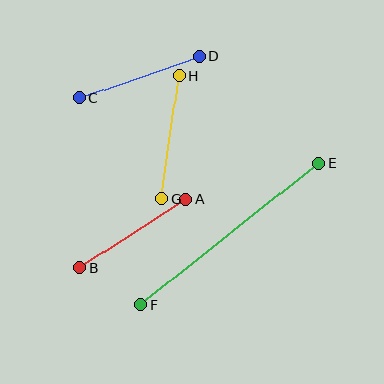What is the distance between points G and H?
The distance is approximately 124 pixels.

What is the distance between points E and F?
The distance is approximately 227 pixels.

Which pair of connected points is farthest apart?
Points E and F are farthest apart.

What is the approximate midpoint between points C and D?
The midpoint is at approximately (139, 77) pixels.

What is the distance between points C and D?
The distance is approximately 127 pixels.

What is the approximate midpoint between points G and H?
The midpoint is at approximately (170, 137) pixels.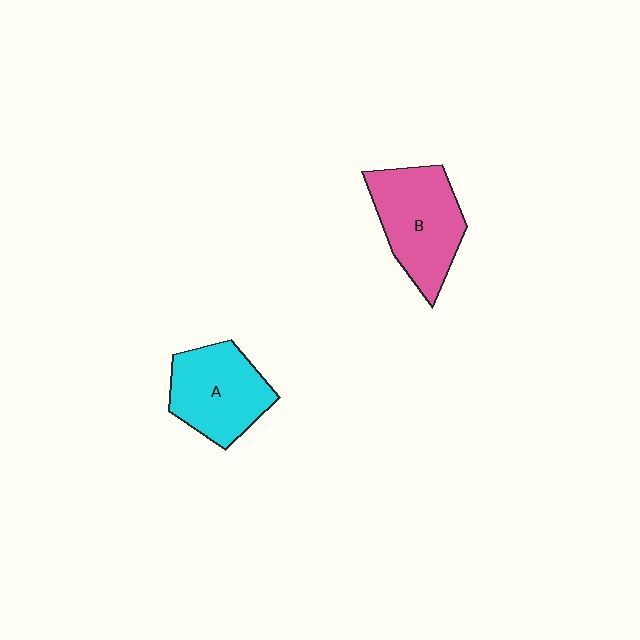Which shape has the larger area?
Shape B (pink).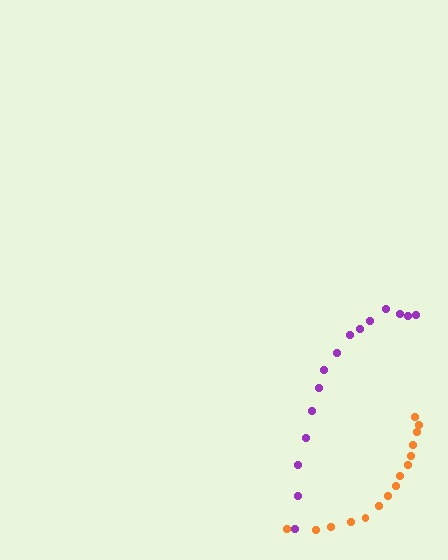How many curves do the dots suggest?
There are 2 distinct paths.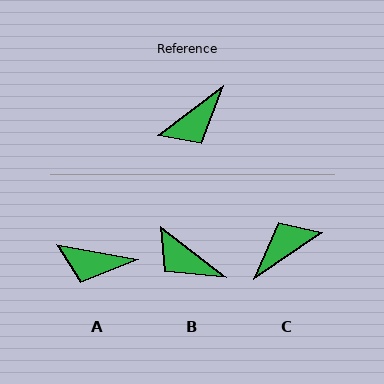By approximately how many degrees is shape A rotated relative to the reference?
Approximately 48 degrees clockwise.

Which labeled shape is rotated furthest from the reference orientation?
C, about 177 degrees away.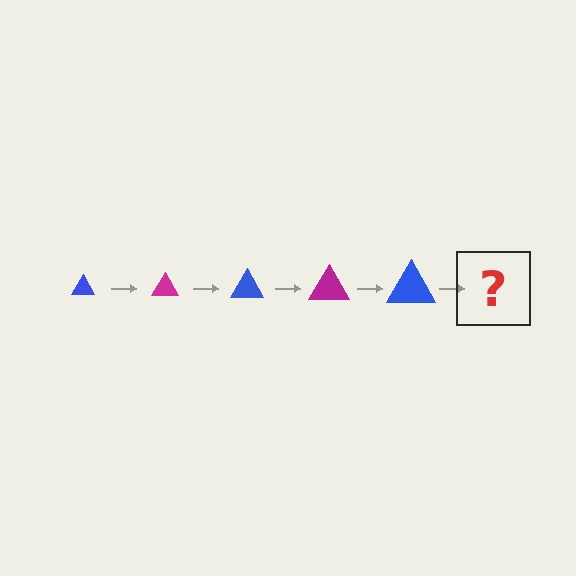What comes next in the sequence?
The next element should be a magenta triangle, larger than the previous one.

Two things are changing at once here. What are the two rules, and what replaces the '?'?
The two rules are that the triangle grows larger each step and the color cycles through blue and magenta. The '?' should be a magenta triangle, larger than the previous one.